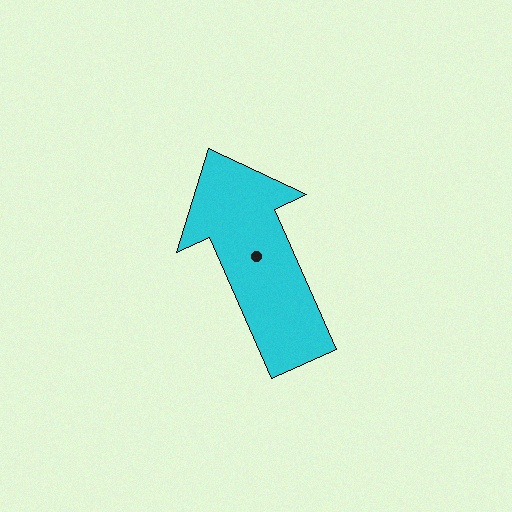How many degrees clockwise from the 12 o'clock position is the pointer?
Approximately 336 degrees.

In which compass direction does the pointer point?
Northwest.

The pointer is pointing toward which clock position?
Roughly 11 o'clock.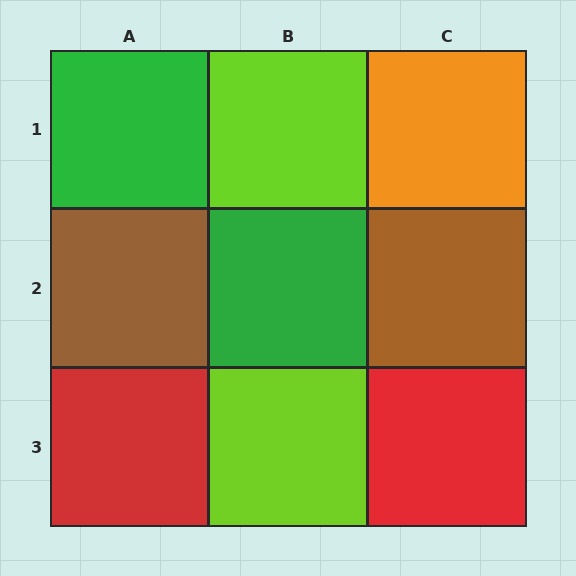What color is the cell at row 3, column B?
Lime.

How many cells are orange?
1 cell is orange.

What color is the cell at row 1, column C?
Orange.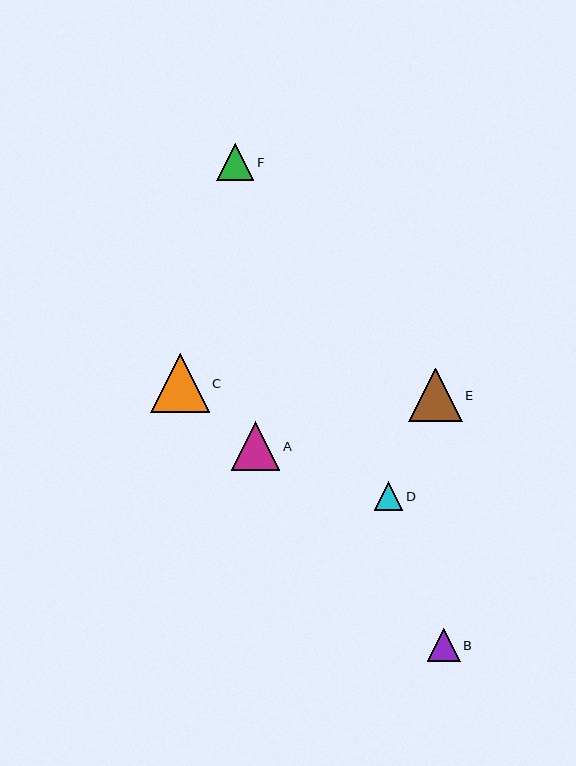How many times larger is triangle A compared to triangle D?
Triangle A is approximately 1.7 times the size of triangle D.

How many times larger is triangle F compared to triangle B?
Triangle F is approximately 1.1 times the size of triangle B.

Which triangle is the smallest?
Triangle D is the smallest with a size of approximately 29 pixels.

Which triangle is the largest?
Triangle C is the largest with a size of approximately 59 pixels.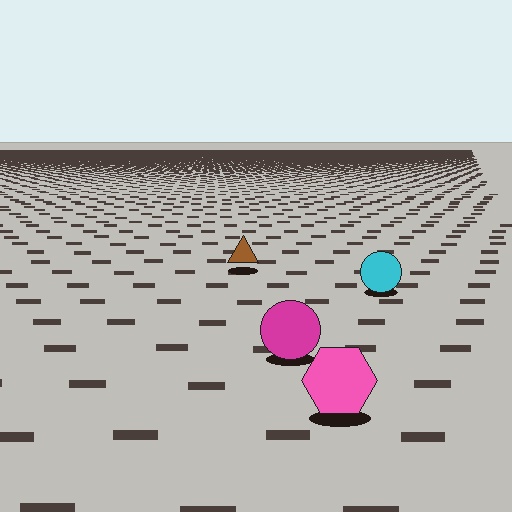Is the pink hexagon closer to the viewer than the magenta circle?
Yes. The pink hexagon is closer — you can tell from the texture gradient: the ground texture is coarser near it.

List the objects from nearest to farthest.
From nearest to farthest: the pink hexagon, the magenta circle, the cyan circle, the brown triangle.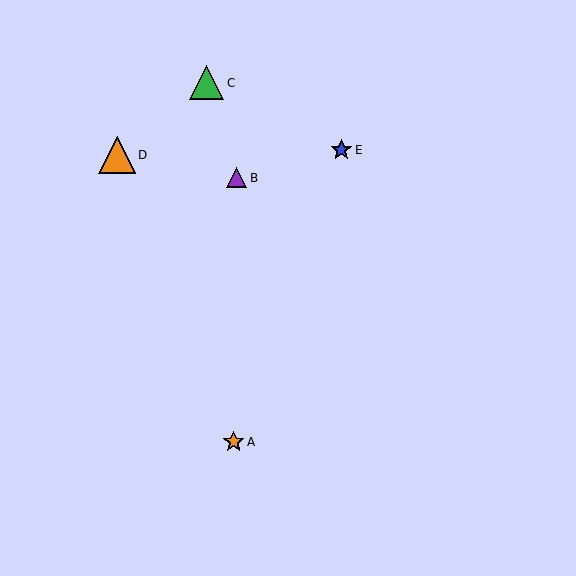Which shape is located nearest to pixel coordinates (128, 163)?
The orange triangle (labeled D) at (117, 155) is nearest to that location.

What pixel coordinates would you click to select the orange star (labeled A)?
Click at (234, 442) to select the orange star A.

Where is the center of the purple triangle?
The center of the purple triangle is at (237, 178).